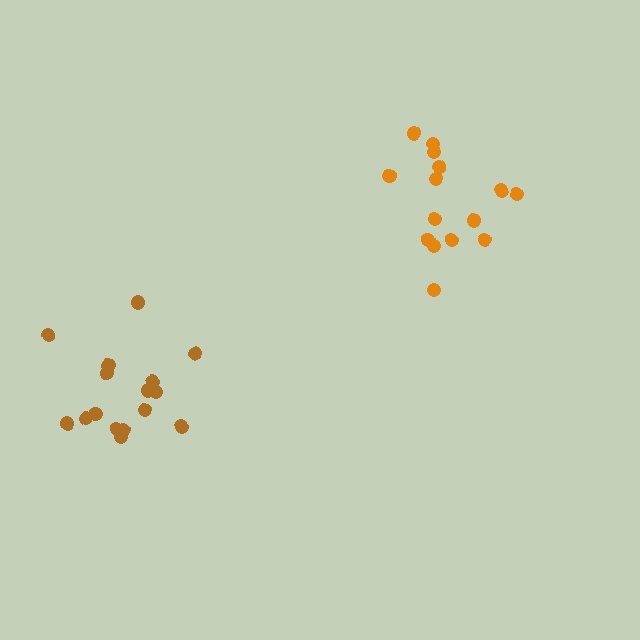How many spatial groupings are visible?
There are 2 spatial groupings.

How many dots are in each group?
Group 1: 15 dots, Group 2: 16 dots (31 total).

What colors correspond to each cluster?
The clusters are colored: orange, brown.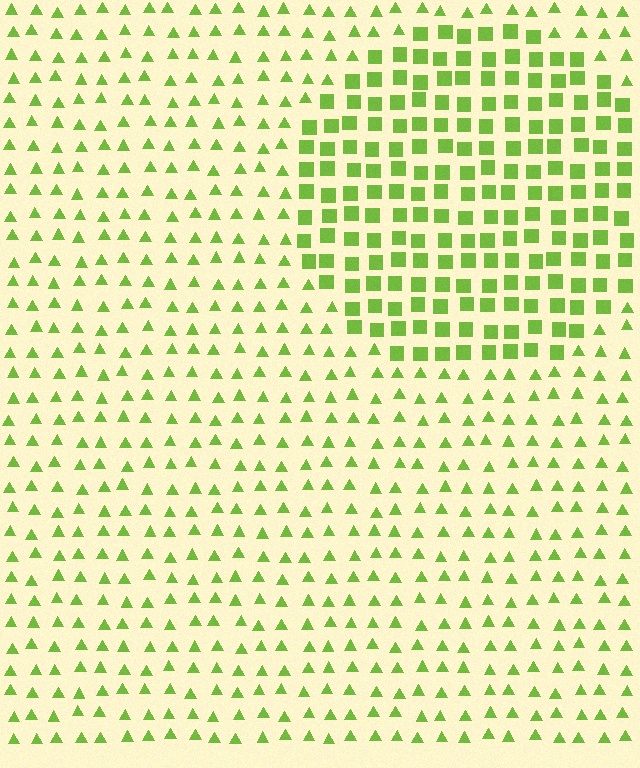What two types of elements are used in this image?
The image uses squares inside the circle region and triangles outside it.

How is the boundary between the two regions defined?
The boundary is defined by a change in element shape: squares inside vs. triangles outside. All elements share the same color and spacing.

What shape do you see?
I see a circle.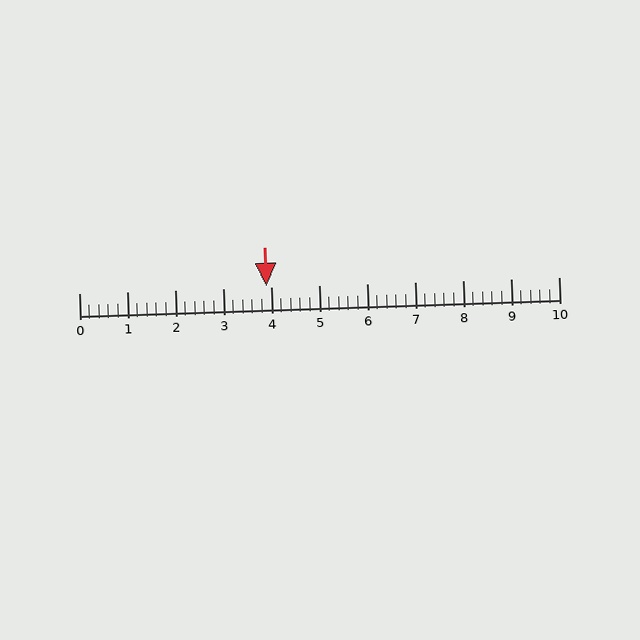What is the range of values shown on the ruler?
The ruler shows values from 0 to 10.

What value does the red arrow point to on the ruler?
The red arrow points to approximately 3.9.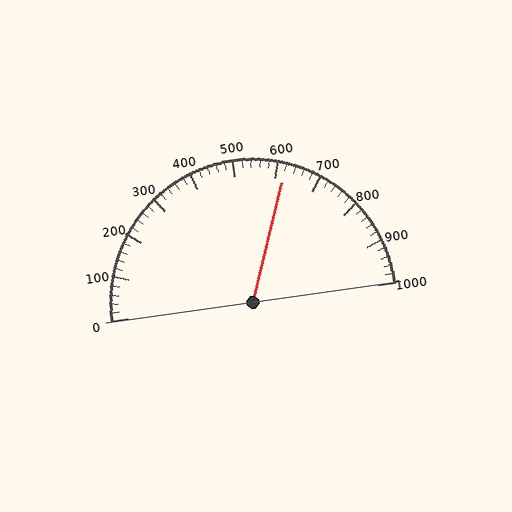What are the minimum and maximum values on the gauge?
The gauge ranges from 0 to 1000.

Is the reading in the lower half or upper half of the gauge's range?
The reading is in the upper half of the range (0 to 1000).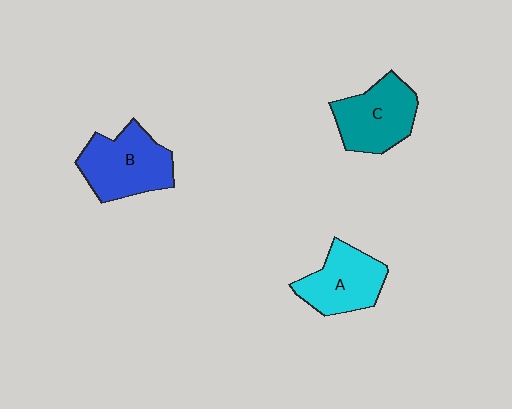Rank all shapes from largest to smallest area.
From largest to smallest: B (blue), C (teal), A (cyan).